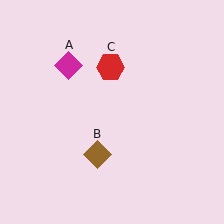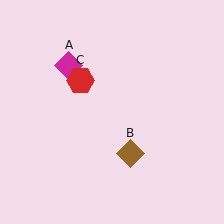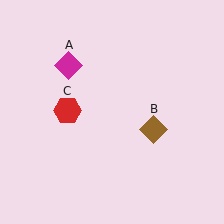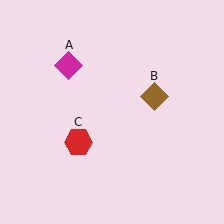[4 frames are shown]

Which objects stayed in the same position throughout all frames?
Magenta diamond (object A) remained stationary.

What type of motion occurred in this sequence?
The brown diamond (object B), red hexagon (object C) rotated counterclockwise around the center of the scene.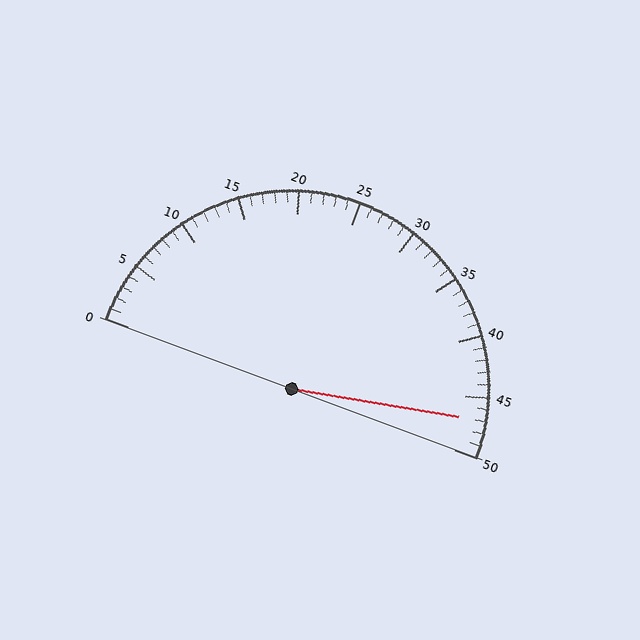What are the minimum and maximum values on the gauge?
The gauge ranges from 0 to 50.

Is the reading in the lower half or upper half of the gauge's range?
The reading is in the upper half of the range (0 to 50).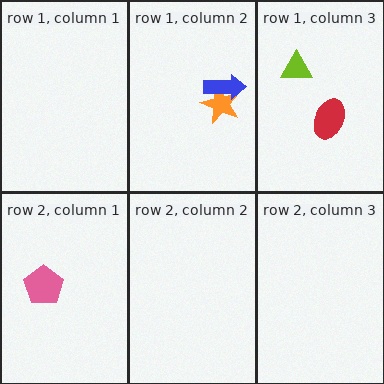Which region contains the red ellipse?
The row 1, column 3 region.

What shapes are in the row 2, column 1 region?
The pink pentagon.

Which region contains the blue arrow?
The row 1, column 2 region.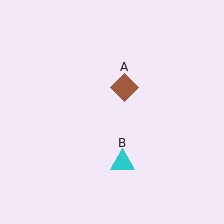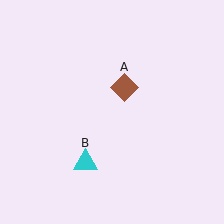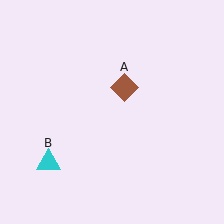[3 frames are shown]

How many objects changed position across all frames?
1 object changed position: cyan triangle (object B).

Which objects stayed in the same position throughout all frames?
Brown diamond (object A) remained stationary.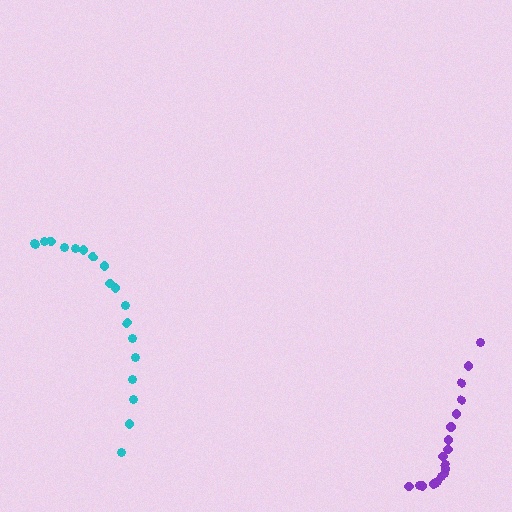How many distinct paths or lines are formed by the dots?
There are 2 distinct paths.